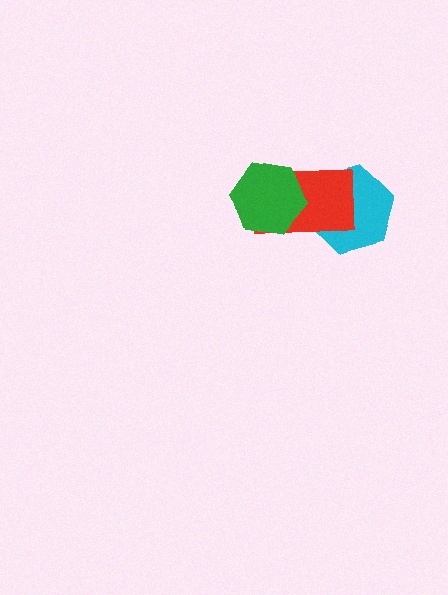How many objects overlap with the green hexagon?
1 object overlaps with the green hexagon.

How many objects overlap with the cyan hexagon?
1 object overlaps with the cyan hexagon.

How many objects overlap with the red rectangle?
2 objects overlap with the red rectangle.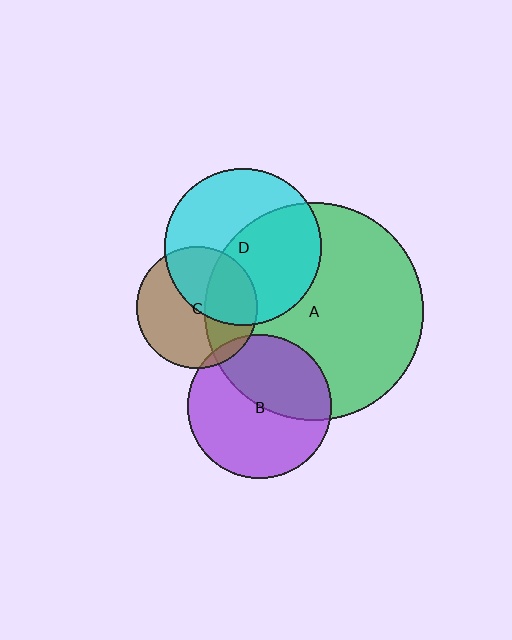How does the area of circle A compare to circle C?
Approximately 3.2 times.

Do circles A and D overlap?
Yes.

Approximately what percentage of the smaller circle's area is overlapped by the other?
Approximately 55%.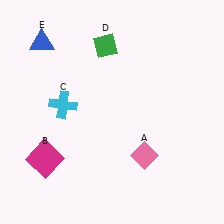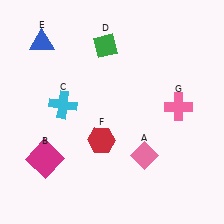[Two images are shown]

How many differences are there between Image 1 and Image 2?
There are 2 differences between the two images.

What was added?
A red hexagon (F), a pink cross (G) were added in Image 2.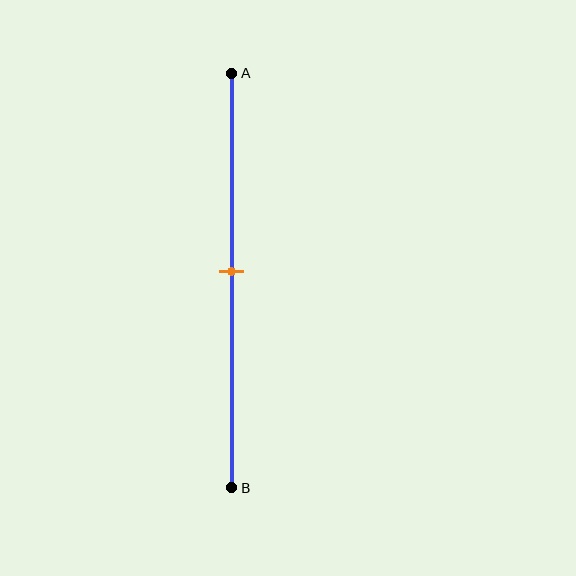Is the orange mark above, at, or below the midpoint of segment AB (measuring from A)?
The orange mark is approximately at the midpoint of segment AB.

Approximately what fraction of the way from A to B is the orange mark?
The orange mark is approximately 50% of the way from A to B.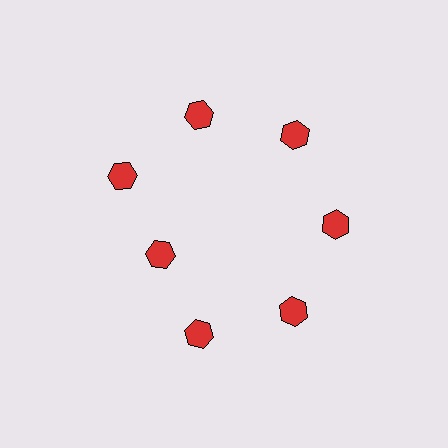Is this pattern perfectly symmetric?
No. The 7 red hexagons are arranged in a ring, but one element near the 8 o'clock position is pulled inward toward the center, breaking the 7-fold rotational symmetry.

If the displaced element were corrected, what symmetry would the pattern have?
It would have 7-fold rotational symmetry — the pattern would map onto itself every 51 degrees.